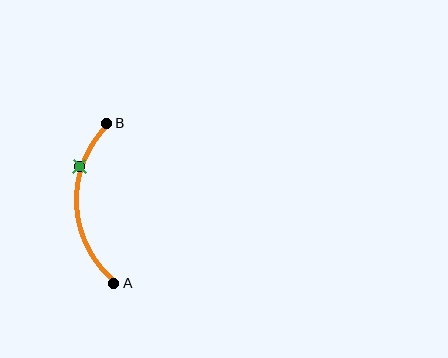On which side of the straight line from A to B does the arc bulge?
The arc bulges to the left of the straight line connecting A and B.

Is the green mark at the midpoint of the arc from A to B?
No. The green mark lies on the arc but is closer to endpoint B. The arc midpoint would be at the point on the curve equidistant along the arc from both A and B.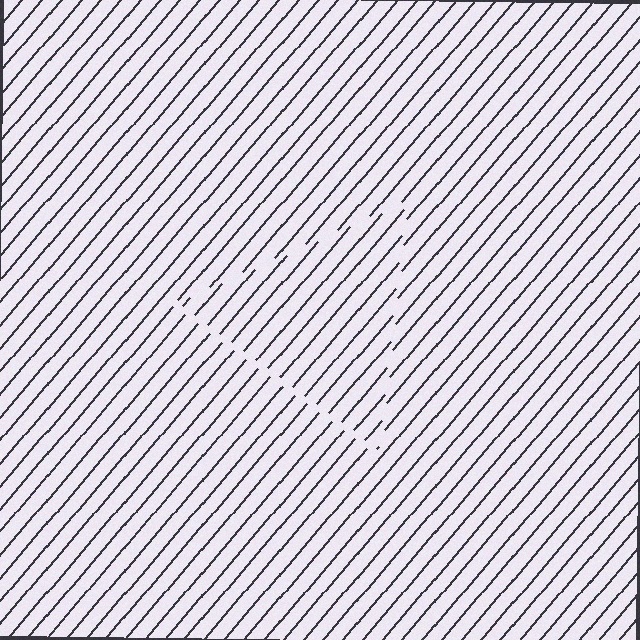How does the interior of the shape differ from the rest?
The interior of the shape contains the same grating, shifted by half a period — the contour is defined by the phase discontinuity where line-ends from the inner and outer gratings abut.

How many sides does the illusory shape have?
3 sides — the line-ends trace a triangle.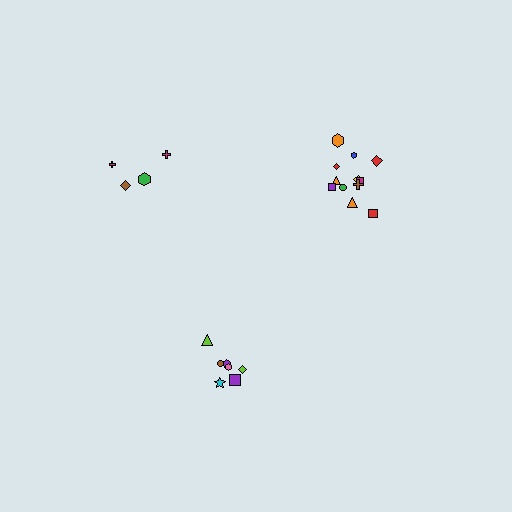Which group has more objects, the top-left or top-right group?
The top-right group.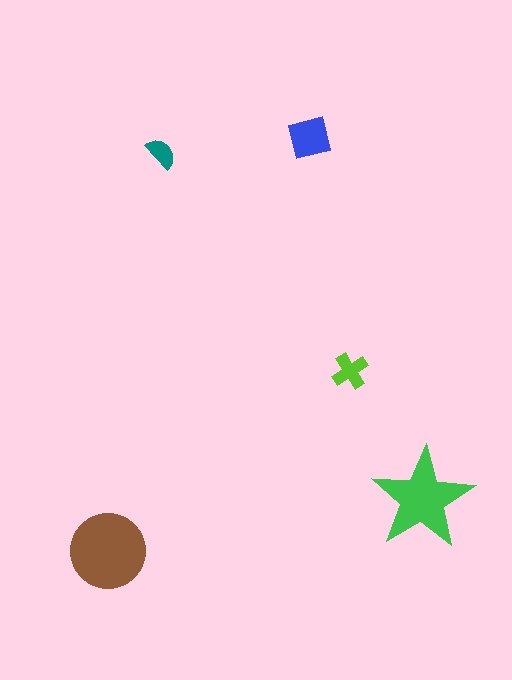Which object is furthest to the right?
The green star is rightmost.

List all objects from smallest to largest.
The teal semicircle, the lime cross, the blue square, the green star, the brown circle.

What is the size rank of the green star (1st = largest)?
2nd.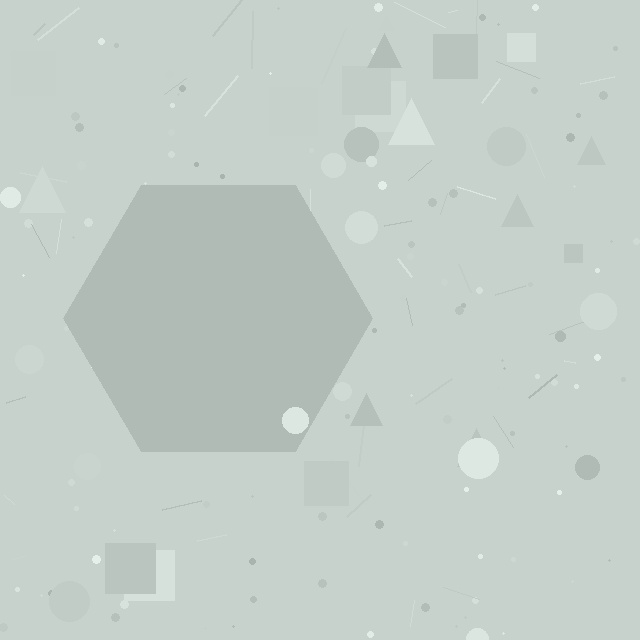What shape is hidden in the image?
A hexagon is hidden in the image.